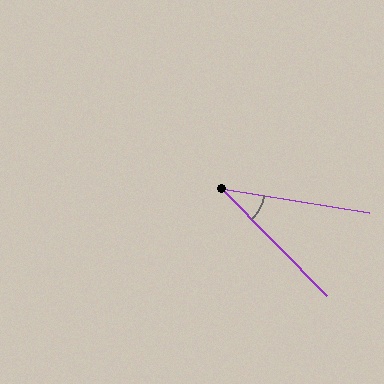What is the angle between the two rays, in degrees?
Approximately 36 degrees.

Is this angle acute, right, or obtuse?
It is acute.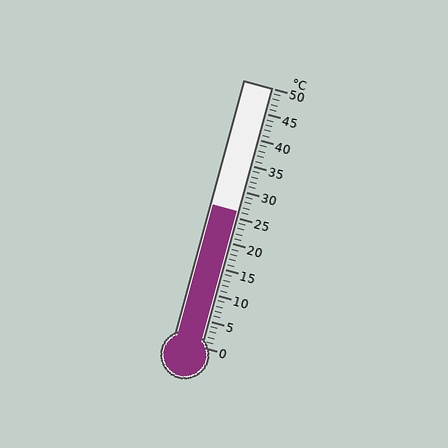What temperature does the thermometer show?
The thermometer shows approximately 26°C.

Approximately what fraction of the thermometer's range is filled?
The thermometer is filled to approximately 50% of its range.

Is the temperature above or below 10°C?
The temperature is above 10°C.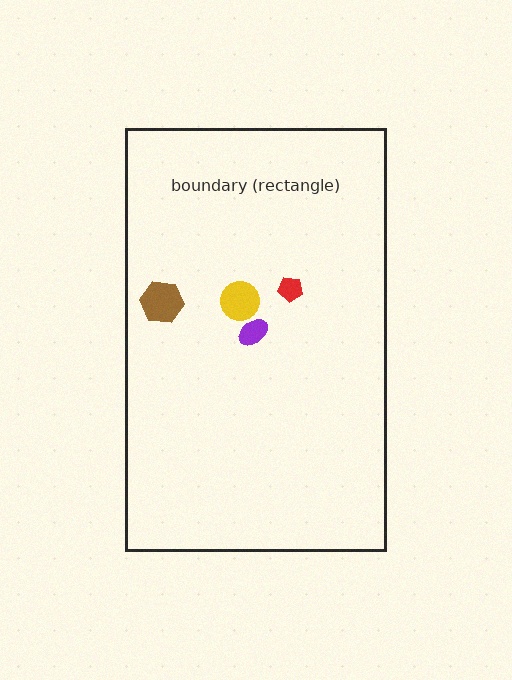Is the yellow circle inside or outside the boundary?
Inside.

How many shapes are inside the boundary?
4 inside, 0 outside.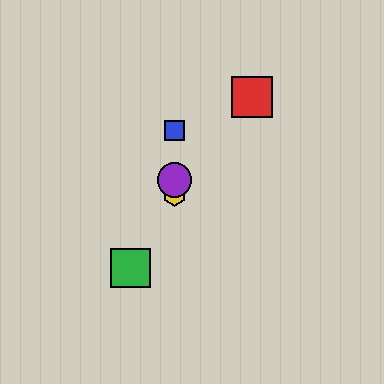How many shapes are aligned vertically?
3 shapes (the blue square, the yellow hexagon, the purple circle) are aligned vertically.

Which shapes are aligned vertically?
The blue square, the yellow hexagon, the purple circle are aligned vertically.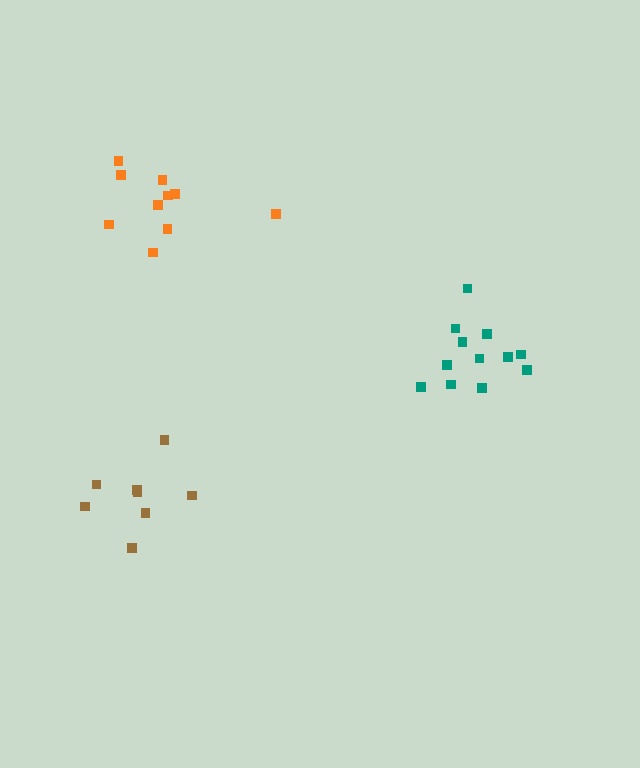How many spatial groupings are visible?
There are 3 spatial groupings.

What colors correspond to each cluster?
The clusters are colored: orange, teal, brown.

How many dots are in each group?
Group 1: 10 dots, Group 2: 12 dots, Group 3: 8 dots (30 total).